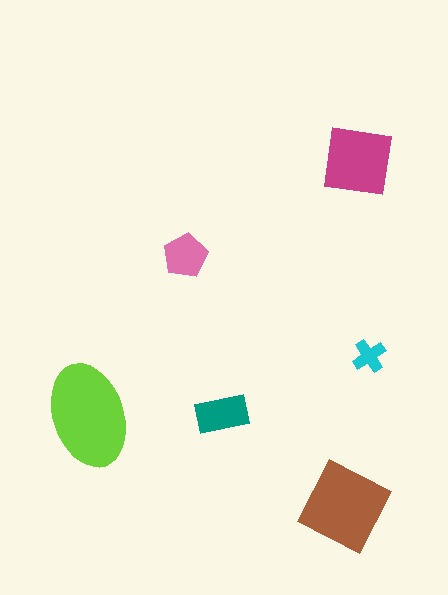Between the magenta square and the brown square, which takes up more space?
The brown square.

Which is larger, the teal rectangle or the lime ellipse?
The lime ellipse.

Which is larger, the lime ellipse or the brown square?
The lime ellipse.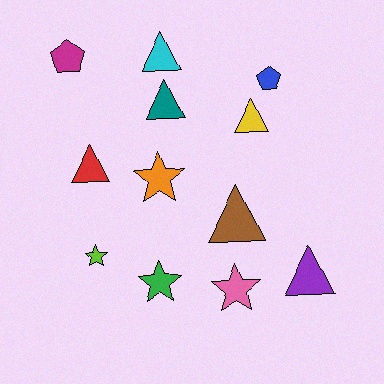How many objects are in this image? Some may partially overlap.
There are 12 objects.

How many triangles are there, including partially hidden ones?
There are 6 triangles.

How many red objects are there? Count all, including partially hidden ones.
There is 1 red object.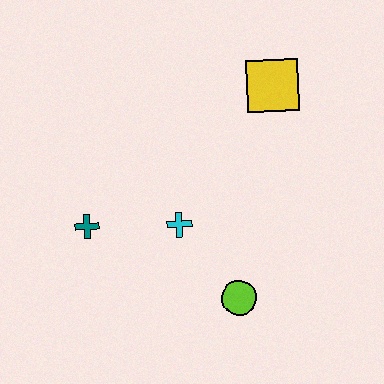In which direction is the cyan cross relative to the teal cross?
The cyan cross is to the right of the teal cross.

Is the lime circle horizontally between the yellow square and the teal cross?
Yes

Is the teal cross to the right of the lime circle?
No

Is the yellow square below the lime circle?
No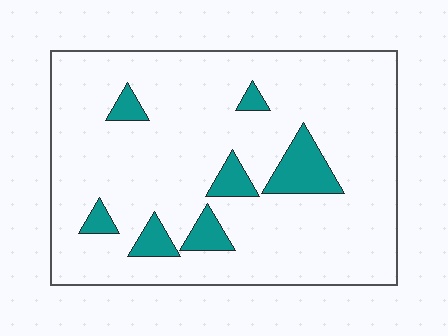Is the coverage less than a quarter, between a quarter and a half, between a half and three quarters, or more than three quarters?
Less than a quarter.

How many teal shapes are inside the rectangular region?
7.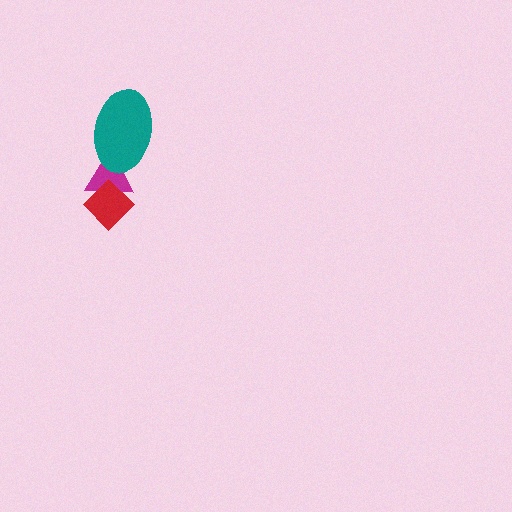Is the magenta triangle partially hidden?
Yes, it is partially covered by another shape.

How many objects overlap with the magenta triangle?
2 objects overlap with the magenta triangle.